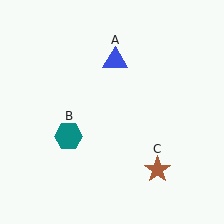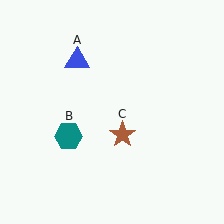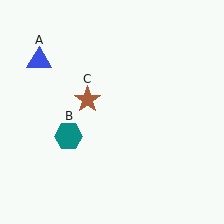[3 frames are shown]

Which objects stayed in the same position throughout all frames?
Teal hexagon (object B) remained stationary.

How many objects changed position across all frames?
2 objects changed position: blue triangle (object A), brown star (object C).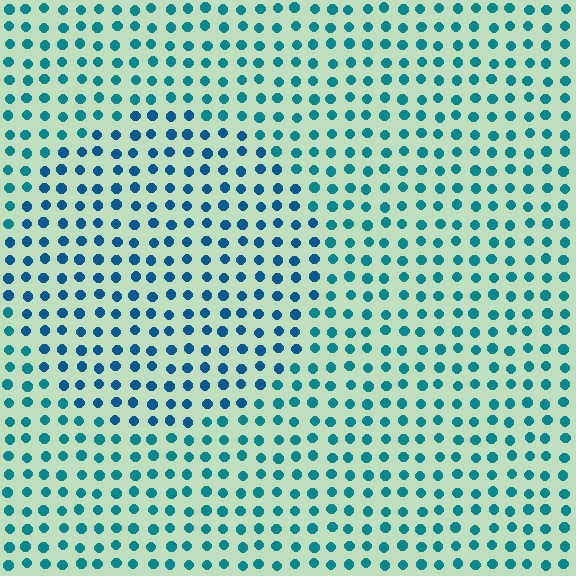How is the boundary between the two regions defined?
The boundary is defined purely by a slight shift in hue (about 21 degrees). Spacing, size, and orientation are identical on both sides.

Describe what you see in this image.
The image is filled with small teal elements in a uniform arrangement. A circle-shaped region is visible where the elements are tinted to a slightly different hue, forming a subtle color boundary.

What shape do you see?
I see a circle.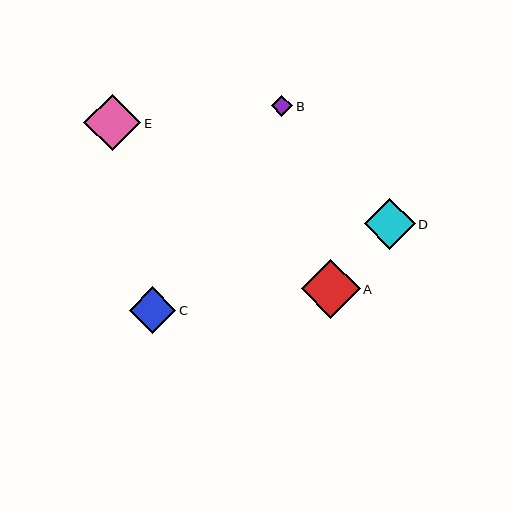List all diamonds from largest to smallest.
From largest to smallest: A, E, D, C, B.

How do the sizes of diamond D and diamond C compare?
Diamond D and diamond C are approximately the same size.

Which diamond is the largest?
Diamond A is the largest with a size of approximately 59 pixels.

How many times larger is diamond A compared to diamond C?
Diamond A is approximately 1.3 times the size of diamond C.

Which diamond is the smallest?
Diamond B is the smallest with a size of approximately 21 pixels.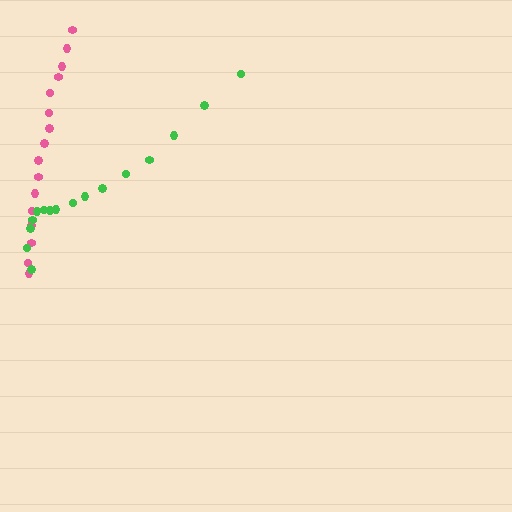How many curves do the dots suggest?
There are 2 distinct paths.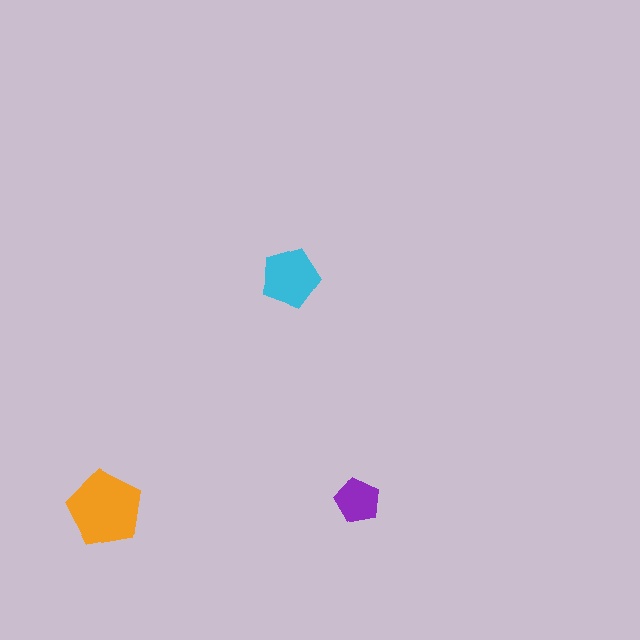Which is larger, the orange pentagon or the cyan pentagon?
The orange one.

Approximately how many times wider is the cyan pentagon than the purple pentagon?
About 1.5 times wider.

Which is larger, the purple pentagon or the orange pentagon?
The orange one.